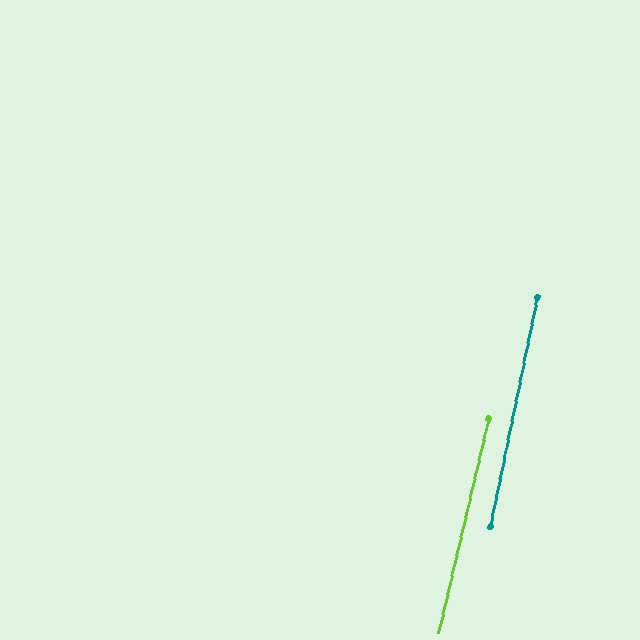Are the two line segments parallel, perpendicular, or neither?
Parallel — their directions differ by only 1.6°.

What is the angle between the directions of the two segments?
Approximately 2 degrees.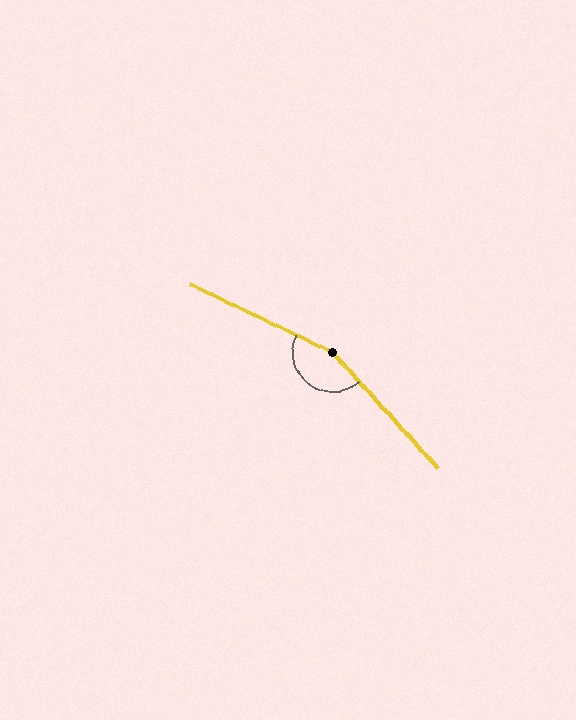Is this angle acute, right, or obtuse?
It is obtuse.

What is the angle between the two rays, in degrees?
Approximately 157 degrees.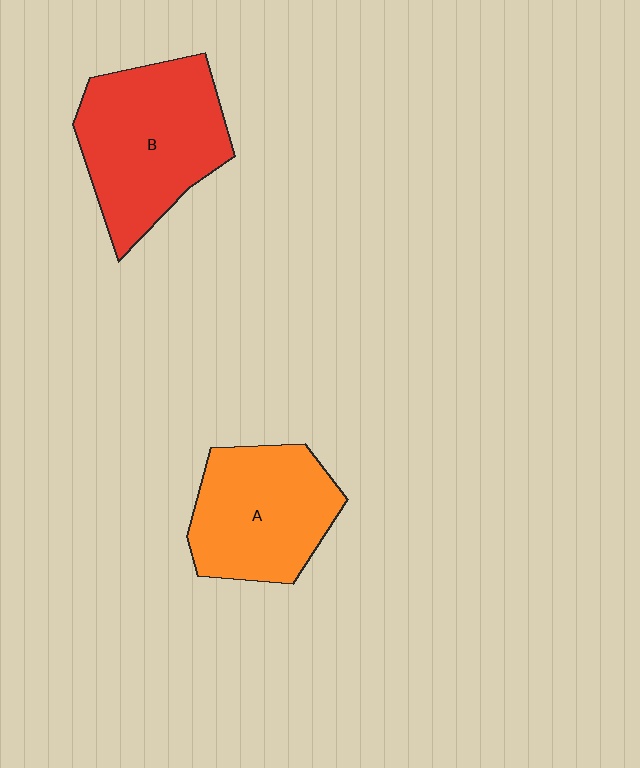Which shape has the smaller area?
Shape A (orange).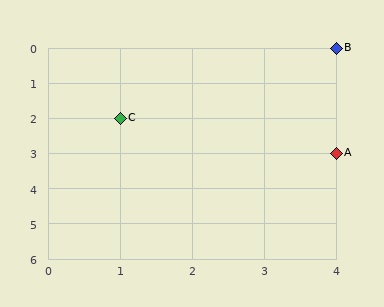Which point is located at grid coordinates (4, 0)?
Point B is at (4, 0).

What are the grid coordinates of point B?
Point B is at grid coordinates (4, 0).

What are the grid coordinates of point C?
Point C is at grid coordinates (1, 2).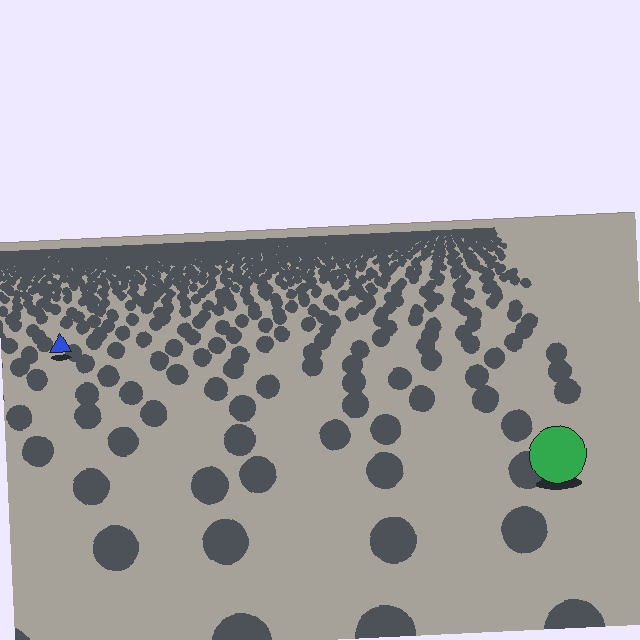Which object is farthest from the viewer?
The blue triangle is farthest from the viewer. It appears smaller and the ground texture around it is denser.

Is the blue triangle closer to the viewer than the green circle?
No. The green circle is closer — you can tell from the texture gradient: the ground texture is coarser near it.